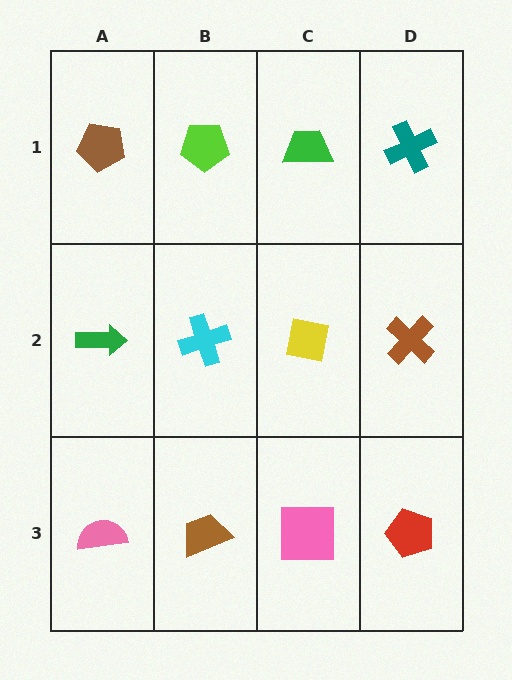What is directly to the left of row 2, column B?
A green arrow.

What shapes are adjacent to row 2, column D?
A teal cross (row 1, column D), a red pentagon (row 3, column D), a yellow square (row 2, column C).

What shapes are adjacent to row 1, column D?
A brown cross (row 2, column D), a green trapezoid (row 1, column C).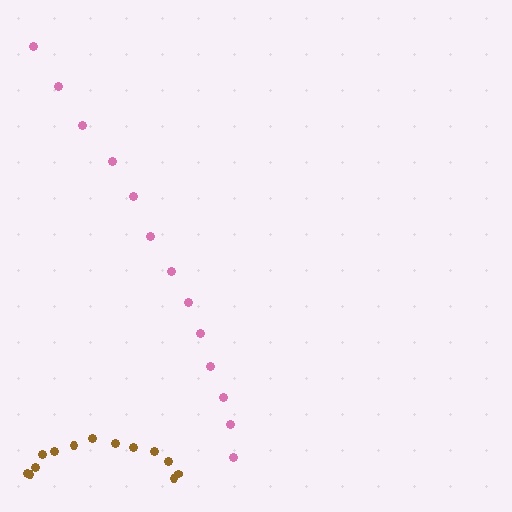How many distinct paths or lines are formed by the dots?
There are 2 distinct paths.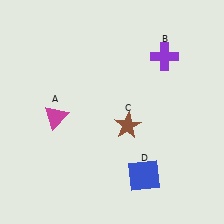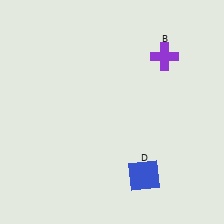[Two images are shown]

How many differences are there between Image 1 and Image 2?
There are 2 differences between the two images.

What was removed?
The magenta triangle (A), the brown star (C) were removed in Image 2.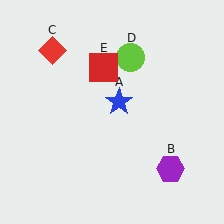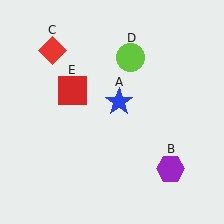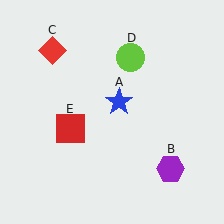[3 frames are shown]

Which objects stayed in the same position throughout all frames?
Blue star (object A) and purple hexagon (object B) and red diamond (object C) and lime circle (object D) remained stationary.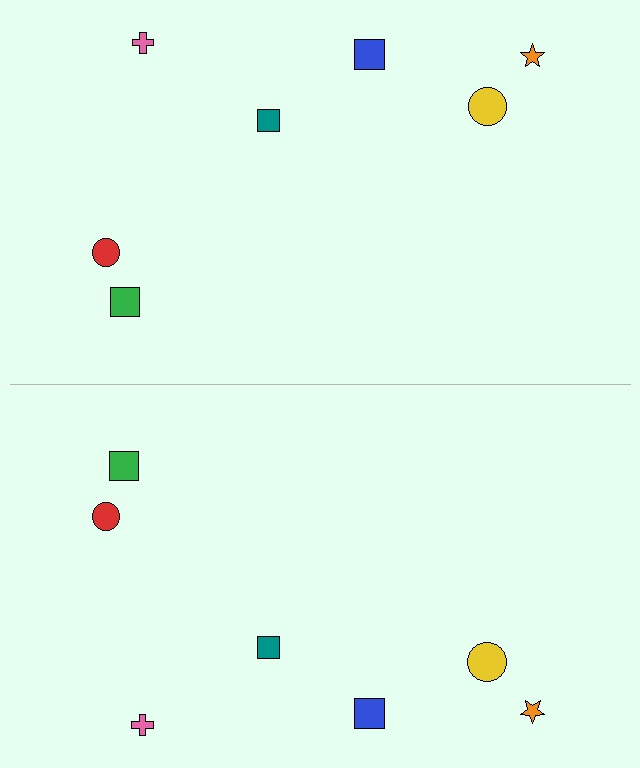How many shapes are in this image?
There are 14 shapes in this image.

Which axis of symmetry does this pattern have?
The pattern has a horizontal axis of symmetry running through the center of the image.